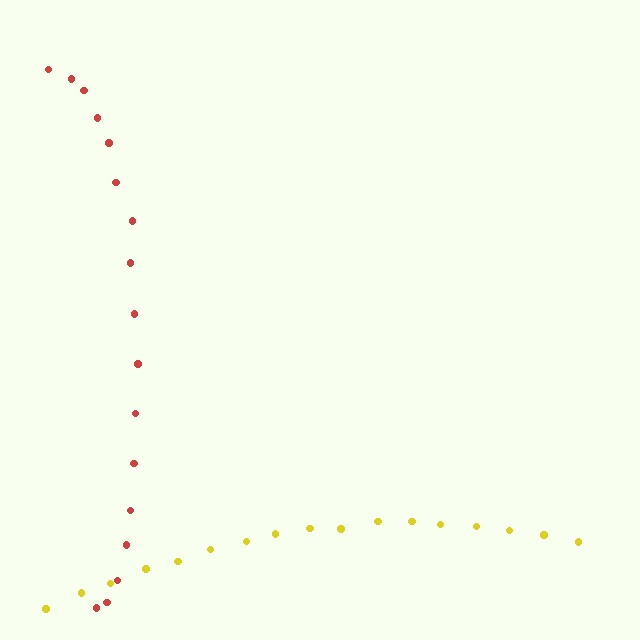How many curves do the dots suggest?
There are 2 distinct paths.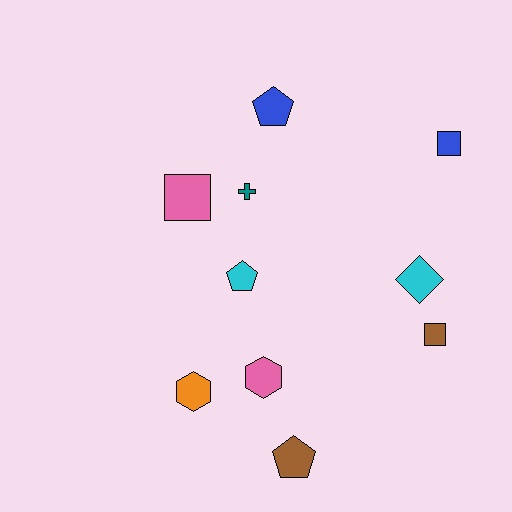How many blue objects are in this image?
There are 2 blue objects.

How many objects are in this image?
There are 10 objects.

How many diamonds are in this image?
There is 1 diamond.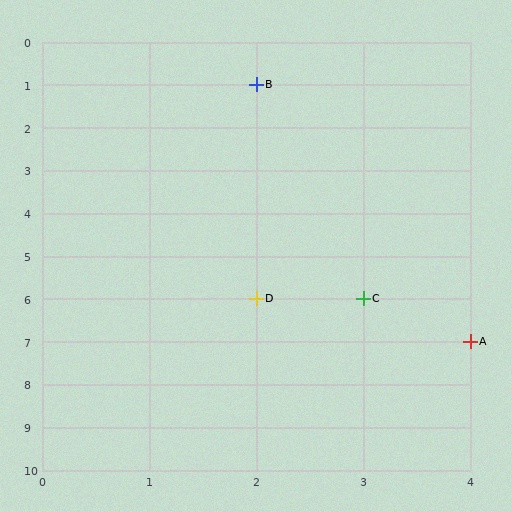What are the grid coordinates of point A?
Point A is at grid coordinates (4, 7).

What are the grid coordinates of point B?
Point B is at grid coordinates (2, 1).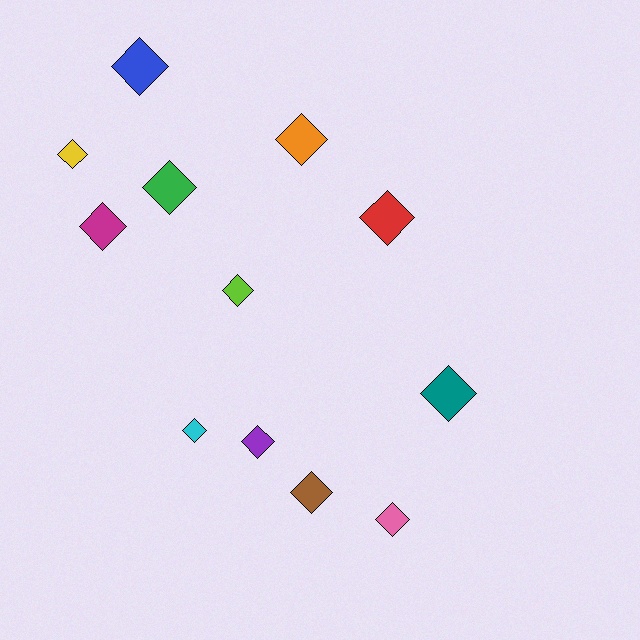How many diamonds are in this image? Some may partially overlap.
There are 12 diamonds.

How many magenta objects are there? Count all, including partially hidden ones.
There is 1 magenta object.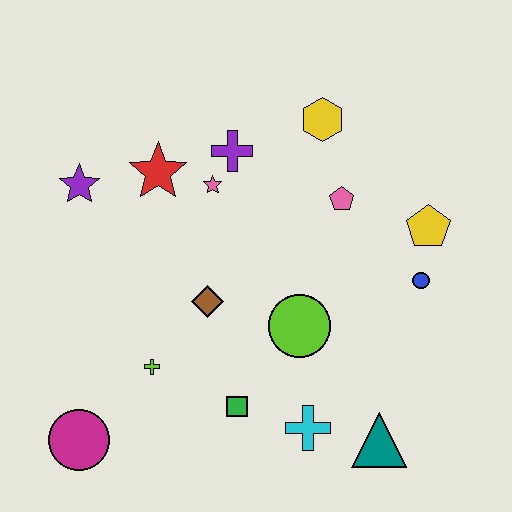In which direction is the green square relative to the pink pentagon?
The green square is below the pink pentagon.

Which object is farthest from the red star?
The teal triangle is farthest from the red star.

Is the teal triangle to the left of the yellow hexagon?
No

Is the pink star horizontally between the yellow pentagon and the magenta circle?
Yes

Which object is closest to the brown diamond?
The lime cross is closest to the brown diamond.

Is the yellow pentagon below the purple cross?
Yes